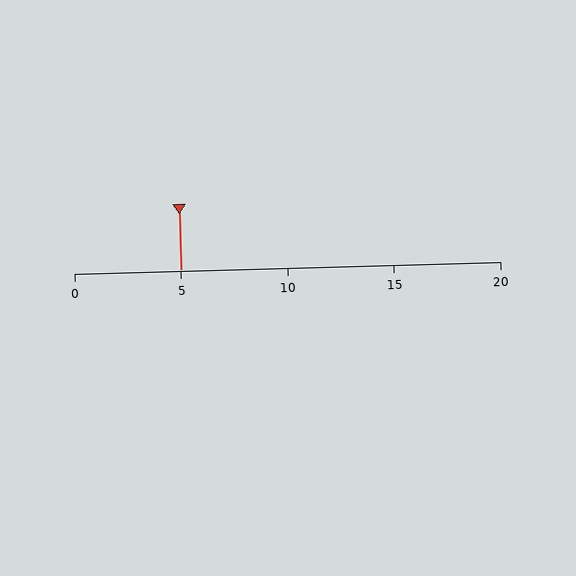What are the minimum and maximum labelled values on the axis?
The axis runs from 0 to 20.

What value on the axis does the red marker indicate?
The marker indicates approximately 5.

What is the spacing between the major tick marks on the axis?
The major ticks are spaced 5 apart.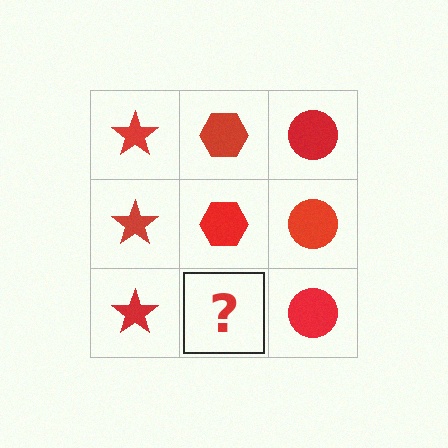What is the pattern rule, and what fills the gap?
The rule is that each column has a consistent shape. The gap should be filled with a red hexagon.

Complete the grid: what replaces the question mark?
The question mark should be replaced with a red hexagon.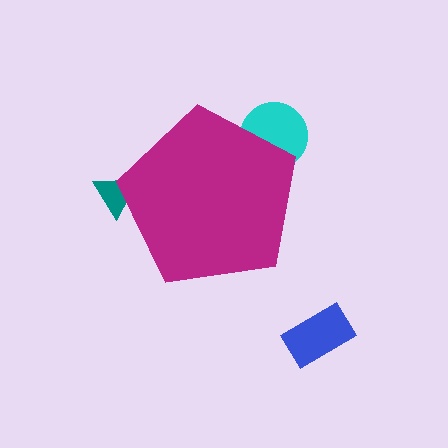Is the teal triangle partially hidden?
Yes, the teal triangle is partially hidden behind the magenta pentagon.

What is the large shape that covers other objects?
A magenta pentagon.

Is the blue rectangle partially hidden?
No, the blue rectangle is fully visible.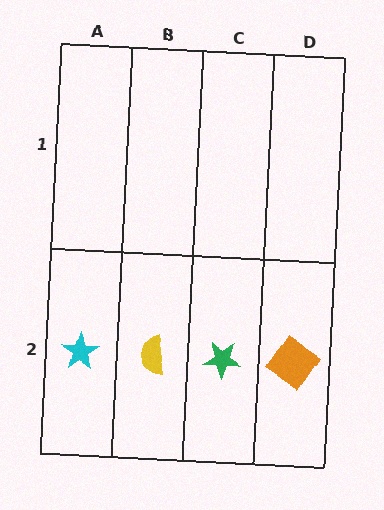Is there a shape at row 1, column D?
No, that cell is empty.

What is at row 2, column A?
A cyan star.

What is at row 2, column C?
A green star.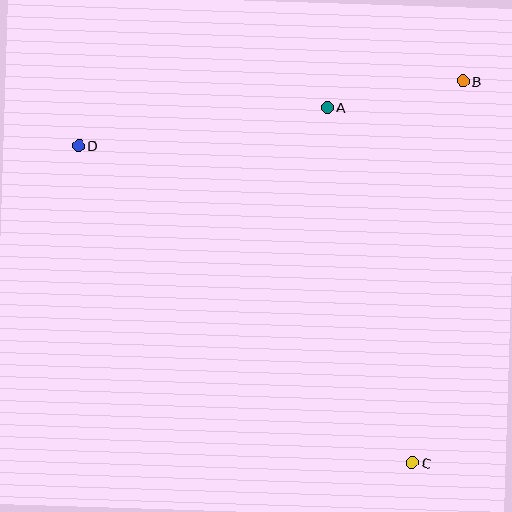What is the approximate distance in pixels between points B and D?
The distance between B and D is approximately 389 pixels.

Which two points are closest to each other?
Points A and B are closest to each other.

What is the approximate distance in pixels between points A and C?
The distance between A and C is approximately 365 pixels.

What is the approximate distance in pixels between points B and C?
The distance between B and C is approximately 385 pixels.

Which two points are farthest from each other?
Points C and D are farthest from each other.